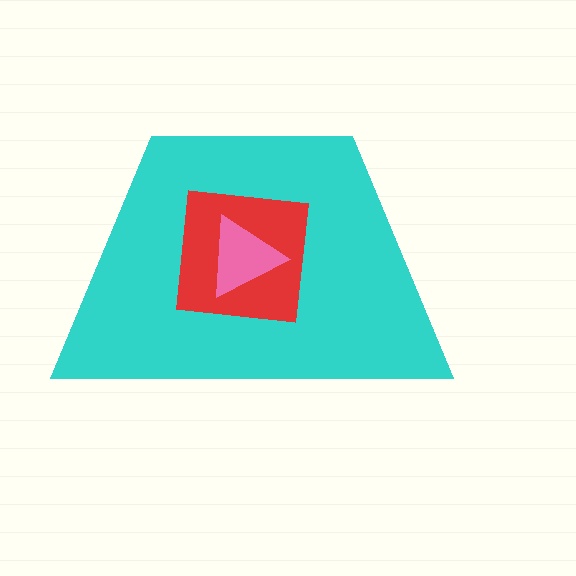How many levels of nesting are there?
3.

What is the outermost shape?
The cyan trapezoid.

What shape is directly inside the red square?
The pink triangle.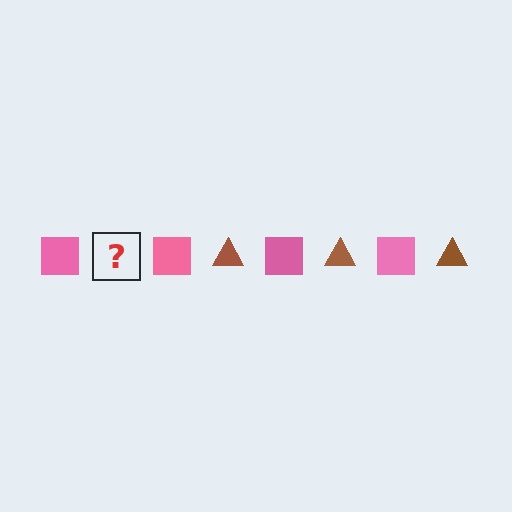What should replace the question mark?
The question mark should be replaced with a brown triangle.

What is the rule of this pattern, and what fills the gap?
The rule is that the pattern alternates between pink square and brown triangle. The gap should be filled with a brown triangle.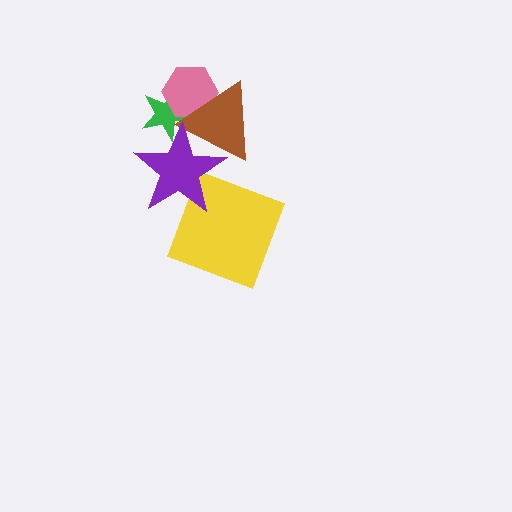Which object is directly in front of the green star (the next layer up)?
The pink hexagon is directly in front of the green star.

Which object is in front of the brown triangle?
The purple star is in front of the brown triangle.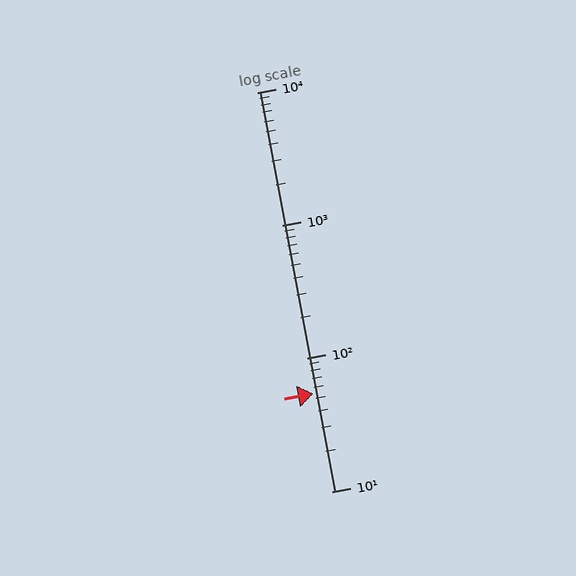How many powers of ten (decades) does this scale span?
The scale spans 3 decades, from 10 to 10000.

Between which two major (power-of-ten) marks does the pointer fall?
The pointer is between 10 and 100.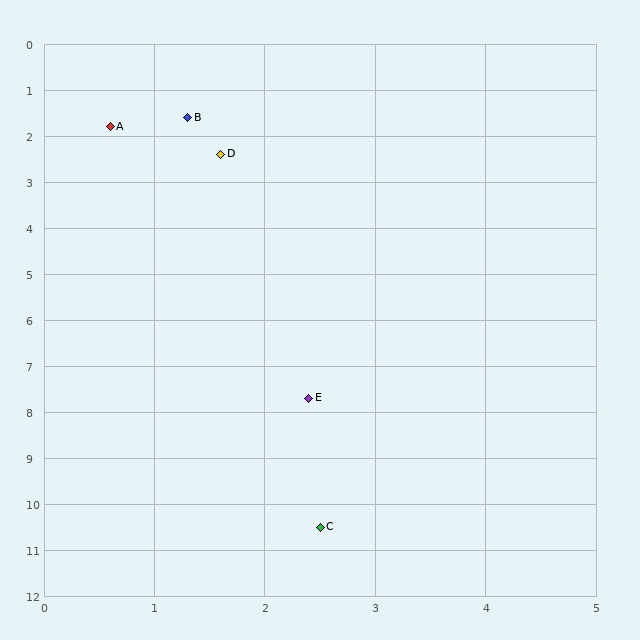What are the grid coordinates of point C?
Point C is at approximately (2.5, 10.5).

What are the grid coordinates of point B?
Point B is at approximately (1.3, 1.6).